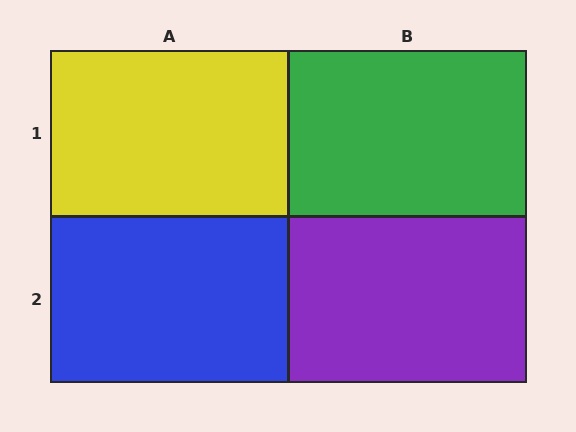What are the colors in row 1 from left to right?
Yellow, green.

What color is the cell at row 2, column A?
Blue.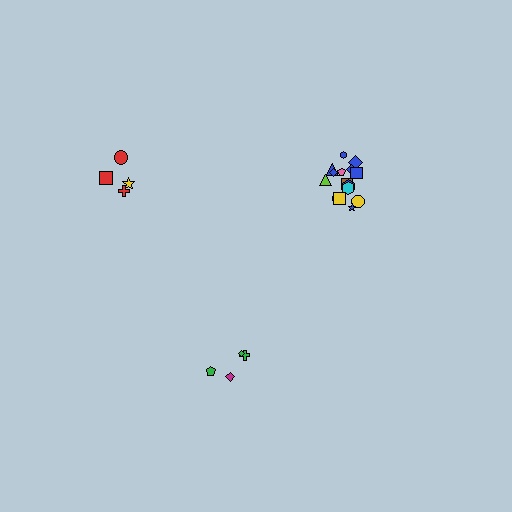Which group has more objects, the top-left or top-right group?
The top-right group.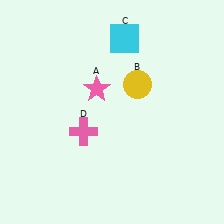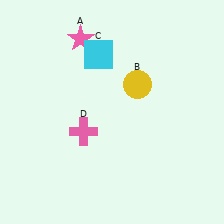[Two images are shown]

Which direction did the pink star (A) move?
The pink star (A) moved up.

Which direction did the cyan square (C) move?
The cyan square (C) moved left.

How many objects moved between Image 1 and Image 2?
2 objects moved between the two images.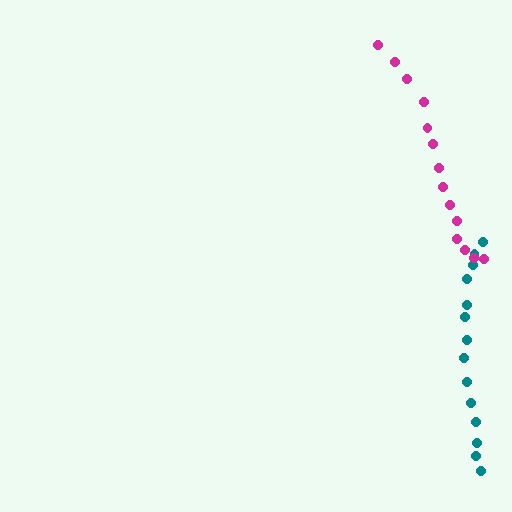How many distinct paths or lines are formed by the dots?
There are 2 distinct paths.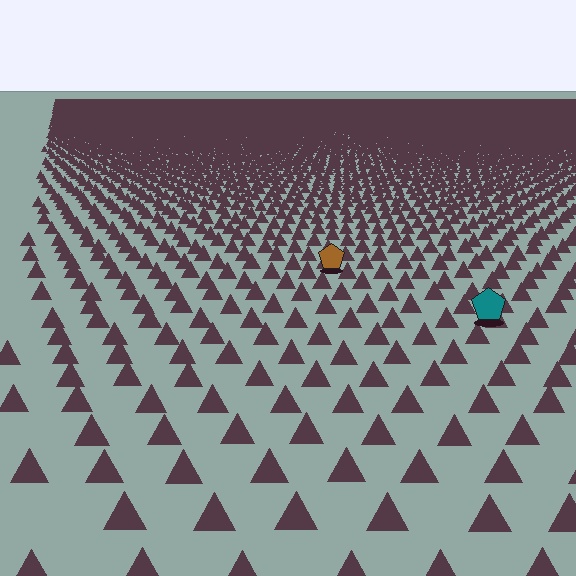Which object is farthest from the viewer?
The brown pentagon is farthest from the viewer. It appears smaller and the ground texture around it is denser.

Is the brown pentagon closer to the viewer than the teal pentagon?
No. The teal pentagon is closer — you can tell from the texture gradient: the ground texture is coarser near it.